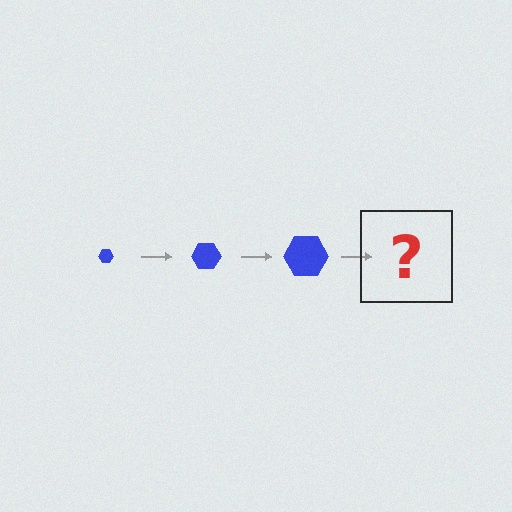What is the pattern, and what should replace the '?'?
The pattern is that the hexagon gets progressively larger each step. The '?' should be a blue hexagon, larger than the previous one.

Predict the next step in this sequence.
The next step is a blue hexagon, larger than the previous one.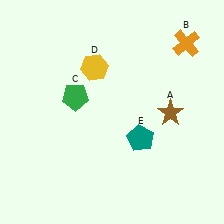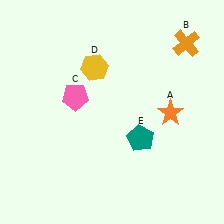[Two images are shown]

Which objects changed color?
A changed from brown to orange. C changed from green to pink.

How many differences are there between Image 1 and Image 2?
There are 2 differences between the two images.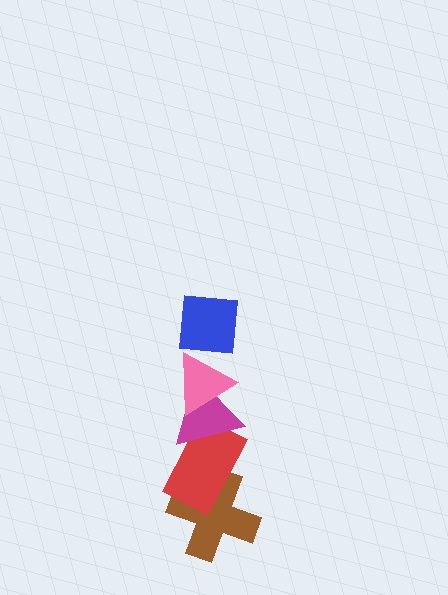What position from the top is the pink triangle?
The pink triangle is 2nd from the top.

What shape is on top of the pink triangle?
The blue square is on top of the pink triangle.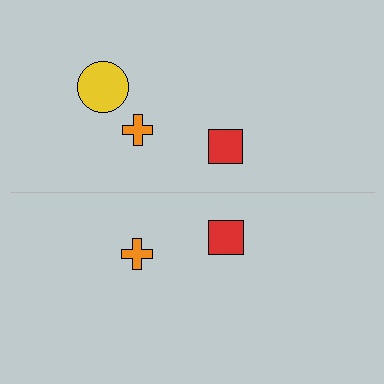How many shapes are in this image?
There are 5 shapes in this image.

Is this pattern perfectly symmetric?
No, the pattern is not perfectly symmetric. A yellow circle is missing from the bottom side.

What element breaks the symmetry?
A yellow circle is missing from the bottom side.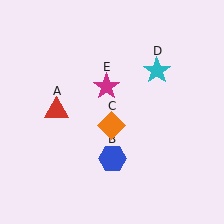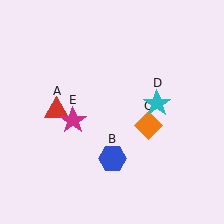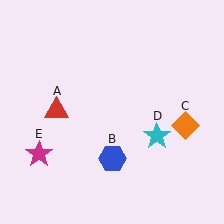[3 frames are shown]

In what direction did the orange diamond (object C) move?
The orange diamond (object C) moved right.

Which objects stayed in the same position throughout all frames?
Red triangle (object A) and blue hexagon (object B) remained stationary.